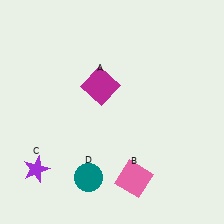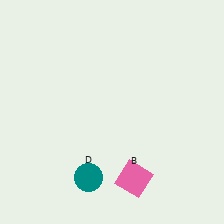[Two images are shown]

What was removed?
The magenta square (A), the purple star (C) were removed in Image 2.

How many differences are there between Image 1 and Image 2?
There are 2 differences between the two images.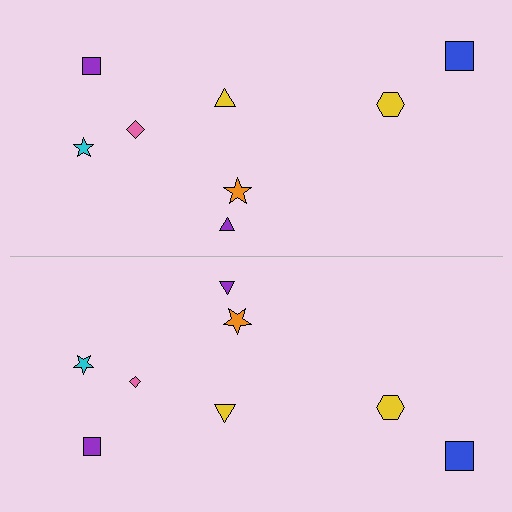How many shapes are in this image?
There are 16 shapes in this image.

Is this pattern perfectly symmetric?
No, the pattern is not perfectly symmetric. The pink diamond on the bottom side has a different size than its mirror counterpart.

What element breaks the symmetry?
The pink diamond on the bottom side has a different size than its mirror counterpart.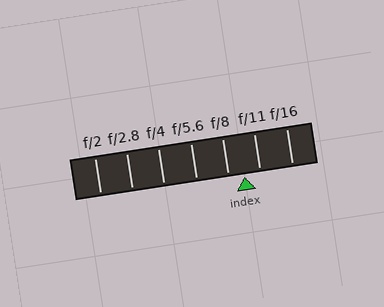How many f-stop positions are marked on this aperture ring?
There are 7 f-stop positions marked.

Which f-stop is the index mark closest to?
The index mark is closest to f/8.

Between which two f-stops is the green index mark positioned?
The index mark is between f/8 and f/11.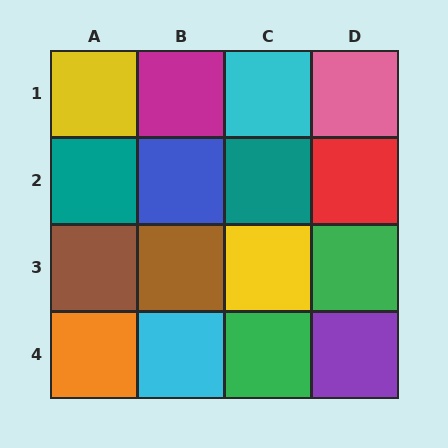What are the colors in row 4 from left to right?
Orange, cyan, green, purple.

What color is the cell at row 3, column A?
Brown.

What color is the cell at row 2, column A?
Teal.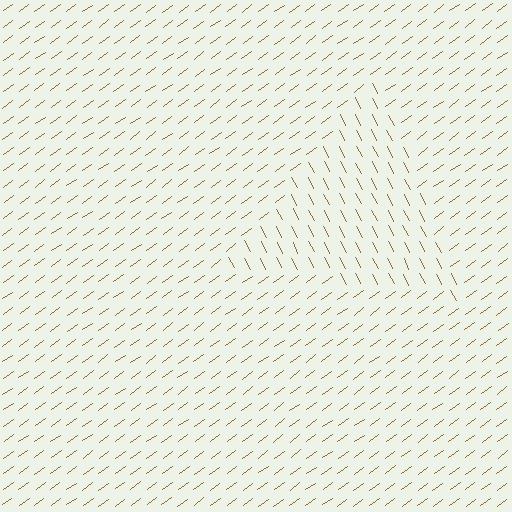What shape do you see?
I see a triangle.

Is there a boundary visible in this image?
Yes, there is a texture boundary formed by a change in line orientation.